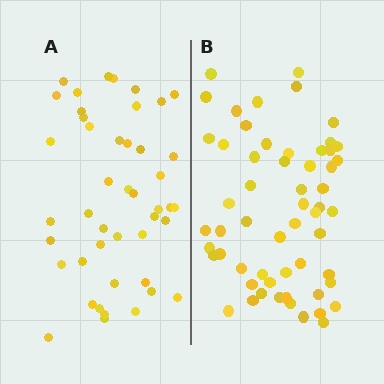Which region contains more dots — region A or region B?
Region B (the right region) has more dots.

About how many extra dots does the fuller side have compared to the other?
Region B has roughly 12 or so more dots than region A.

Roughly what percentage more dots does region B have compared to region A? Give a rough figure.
About 25% more.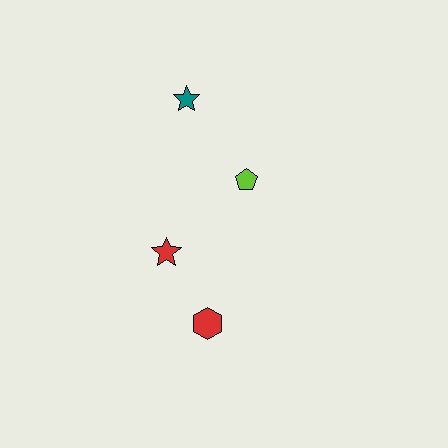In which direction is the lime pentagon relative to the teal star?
The lime pentagon is below the teal star.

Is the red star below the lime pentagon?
Yes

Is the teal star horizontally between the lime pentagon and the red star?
Yes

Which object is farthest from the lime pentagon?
The red hexagon is farthest from the lime pentagon.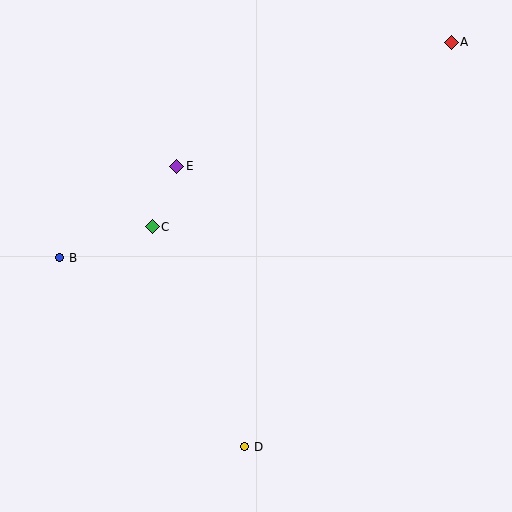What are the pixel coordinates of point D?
Point D is at (245, 447).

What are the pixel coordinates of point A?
Point A is at (451, 42).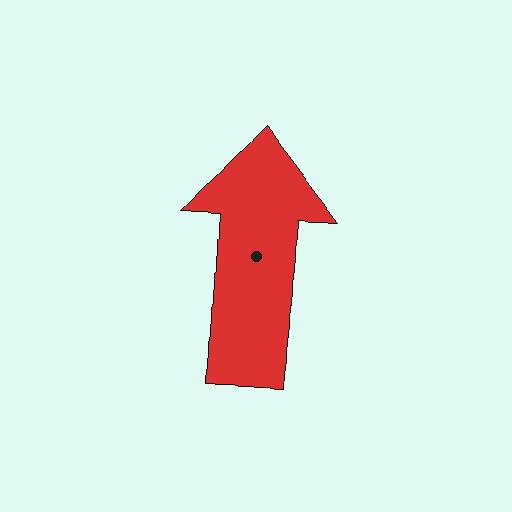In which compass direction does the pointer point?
North.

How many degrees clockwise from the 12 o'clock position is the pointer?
Approximately 3 degrees.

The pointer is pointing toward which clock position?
Roughly 12 o'clock.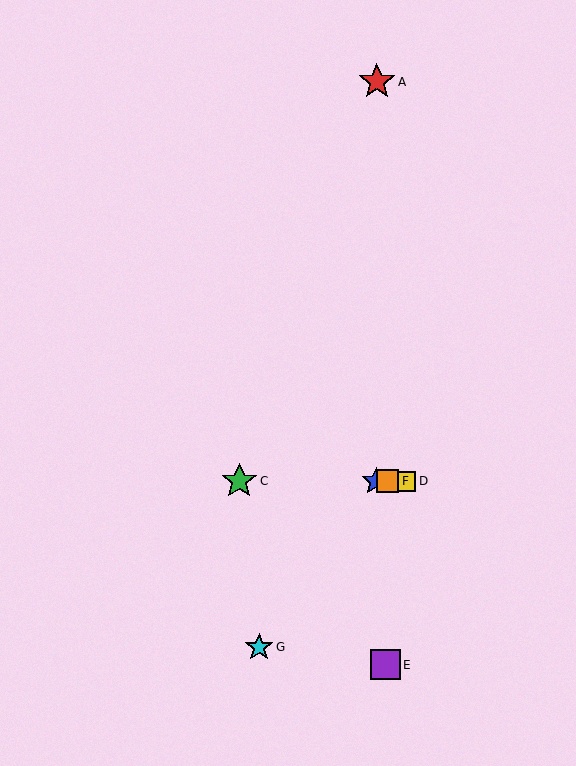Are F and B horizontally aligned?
Yes, both are at y≈481.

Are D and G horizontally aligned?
No, D is at y≈481 and G is at y≈647.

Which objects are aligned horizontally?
Objects B, C, D, F are aligned horizontally.